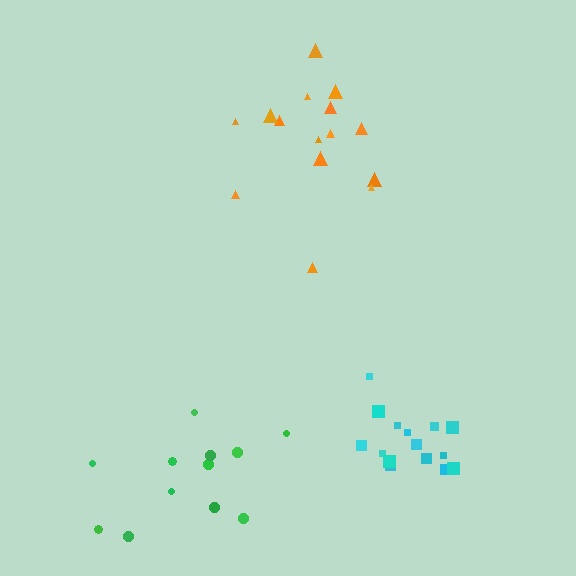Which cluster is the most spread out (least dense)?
Green.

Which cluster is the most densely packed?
Cyan.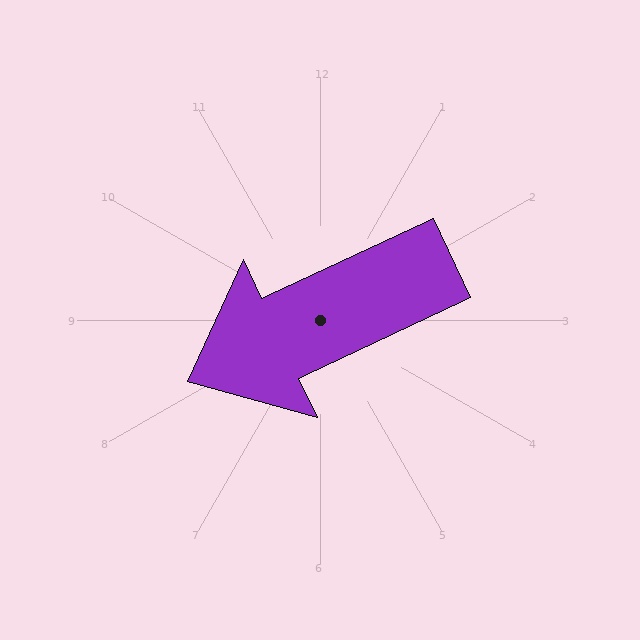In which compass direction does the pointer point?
Southwest.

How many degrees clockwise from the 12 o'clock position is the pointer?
Approximately 245 degrees.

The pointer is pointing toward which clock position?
Roughly 8 o'clock.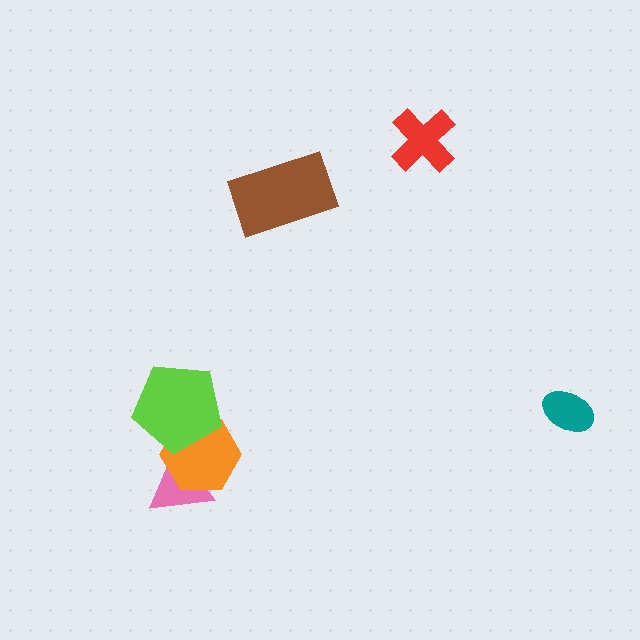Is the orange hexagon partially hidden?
Yes, it is partially covered by another shape.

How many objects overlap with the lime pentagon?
1 object overlaps with the lime pentagon.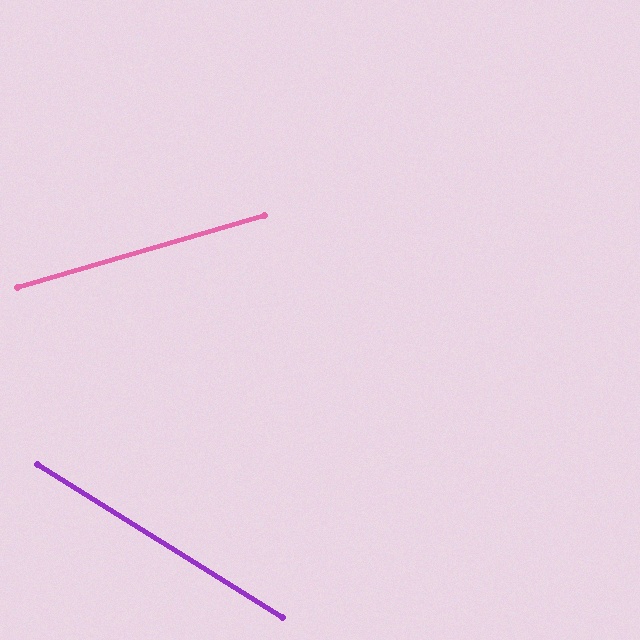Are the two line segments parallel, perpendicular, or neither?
Neither parallel nor perpendicular — they differ by about 48°.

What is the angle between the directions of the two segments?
Approximately 48 degrees.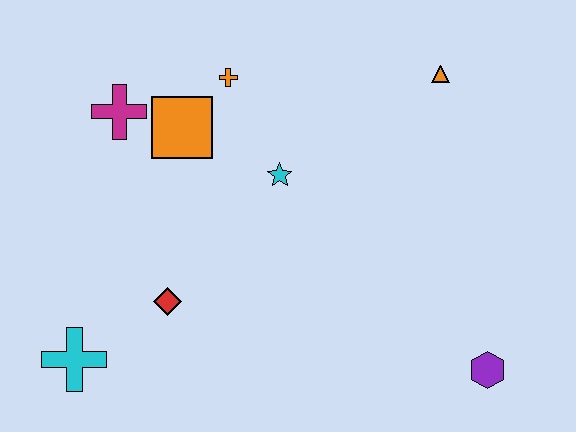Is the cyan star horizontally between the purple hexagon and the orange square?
Yes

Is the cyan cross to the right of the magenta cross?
No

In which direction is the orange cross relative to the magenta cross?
The orange cross is to the right of the magenta cross.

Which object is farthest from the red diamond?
The orange triangle is farthest from the red diamond.